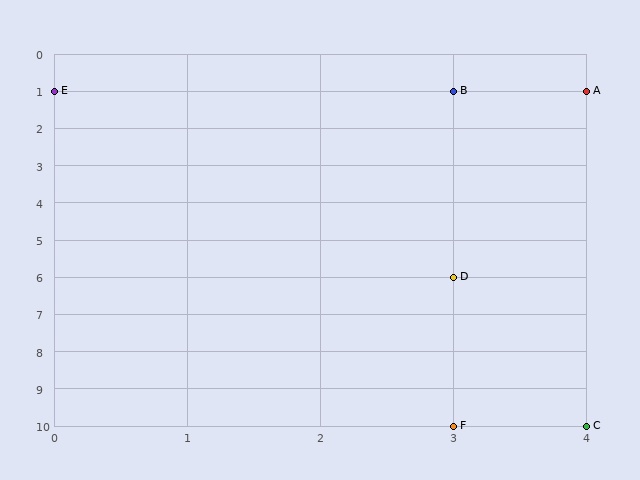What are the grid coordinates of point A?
Point A is at grid coordinates (4, 1).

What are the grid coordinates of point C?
Point C is at grid coordinates (4, 10).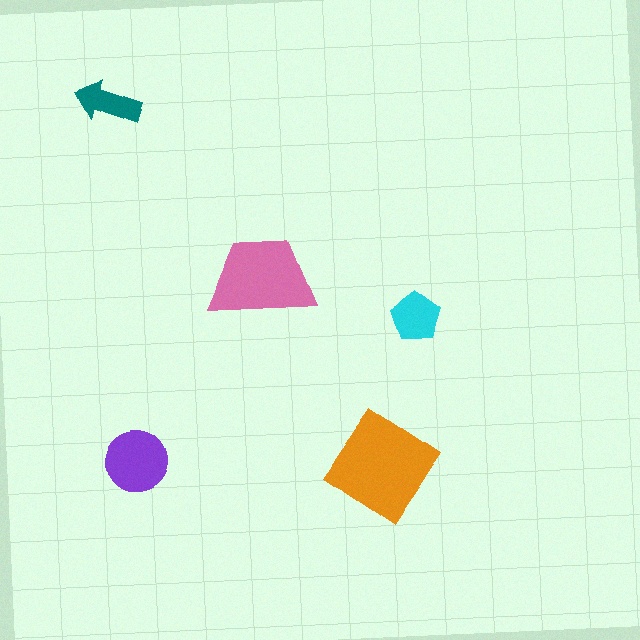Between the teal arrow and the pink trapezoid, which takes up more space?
The pink trapezoid.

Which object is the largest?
The orange diamond.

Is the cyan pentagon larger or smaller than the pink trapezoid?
Smaller.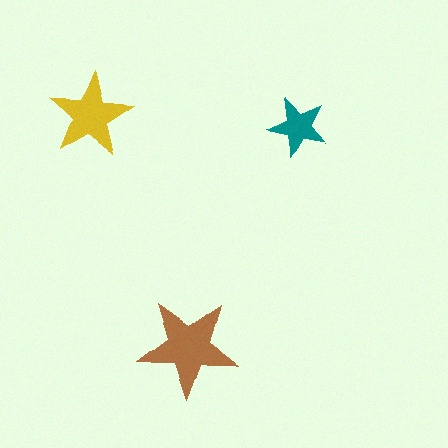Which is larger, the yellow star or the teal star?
The yellow one.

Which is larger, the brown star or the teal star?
The brown one.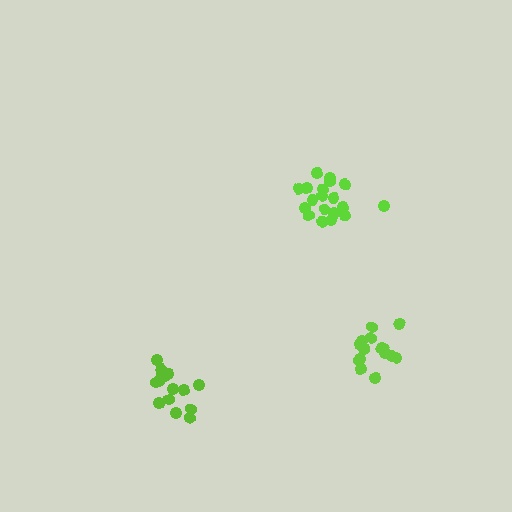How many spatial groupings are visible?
There are 3 spatial groupings.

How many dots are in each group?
Group 1: 15 dots, Group 2: 15 dots, Group 3: 19 dots (49 total).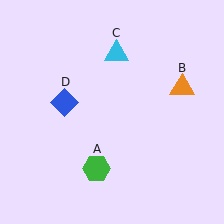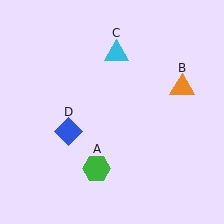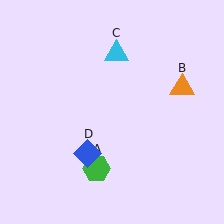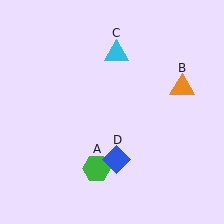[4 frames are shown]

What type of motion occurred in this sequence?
The blue diamond (object D) rotated counterclockwise around the center of the scene.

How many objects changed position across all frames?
1 object changed position: blue diamond (object D).